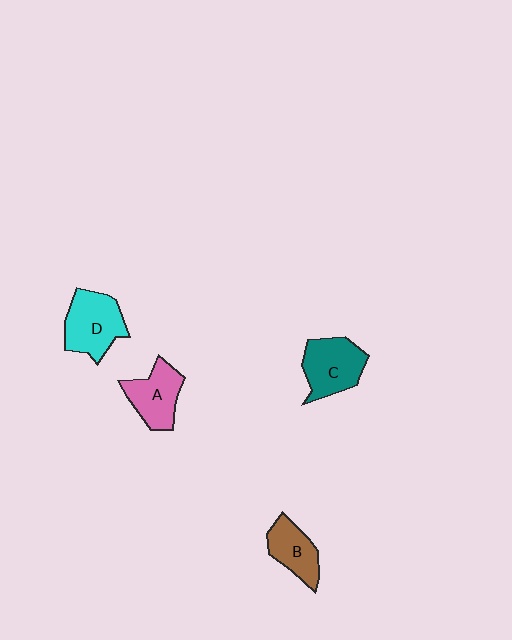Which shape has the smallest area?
Shape B (brown).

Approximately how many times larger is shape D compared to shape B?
Approximately 1.4 times.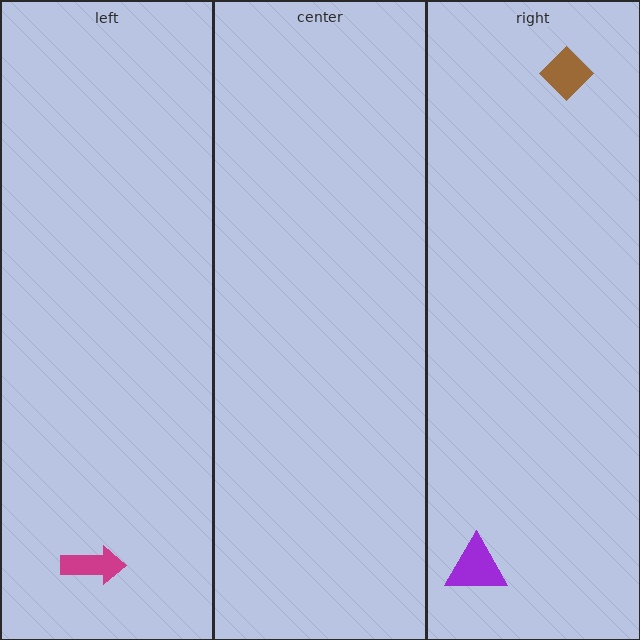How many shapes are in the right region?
2.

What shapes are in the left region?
The magenta arrow.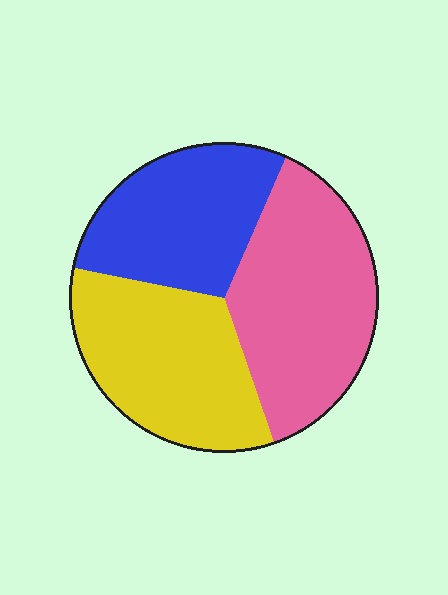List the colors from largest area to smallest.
From largest to smallest: pink, yellow, blue.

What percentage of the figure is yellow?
Yellow takes up between a quarter and a half of the figure.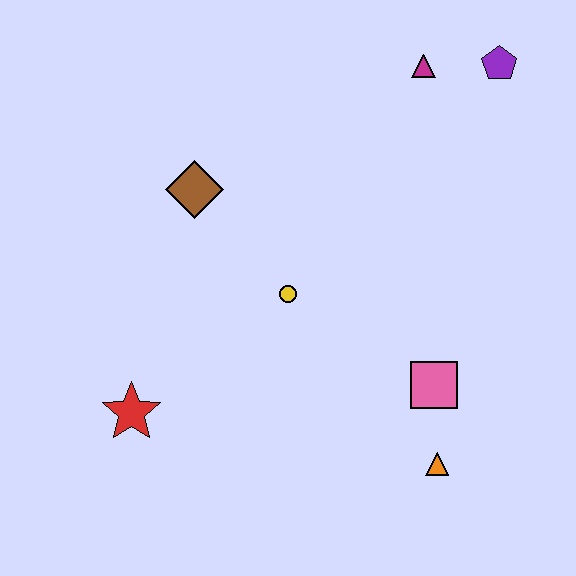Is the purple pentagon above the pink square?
Yes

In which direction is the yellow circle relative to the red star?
The yellow circle is to the right of the red star.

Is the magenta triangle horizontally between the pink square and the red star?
Yes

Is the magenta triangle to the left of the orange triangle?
Yes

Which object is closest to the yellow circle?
The brown diamond is closest to the yellow circle.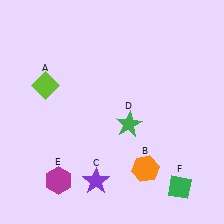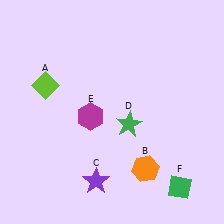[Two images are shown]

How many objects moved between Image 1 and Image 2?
1 object moved between the two images.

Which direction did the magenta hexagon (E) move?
The magenta hexagon (E) moved up.